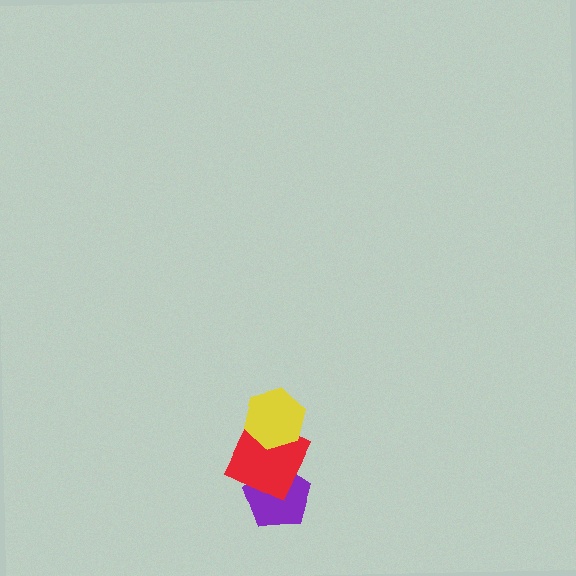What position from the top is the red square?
The red square is 2nd from the top.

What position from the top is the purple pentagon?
The purple pentagon is 3rd from the top.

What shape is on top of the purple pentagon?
The red square is on top of the purple pentagon.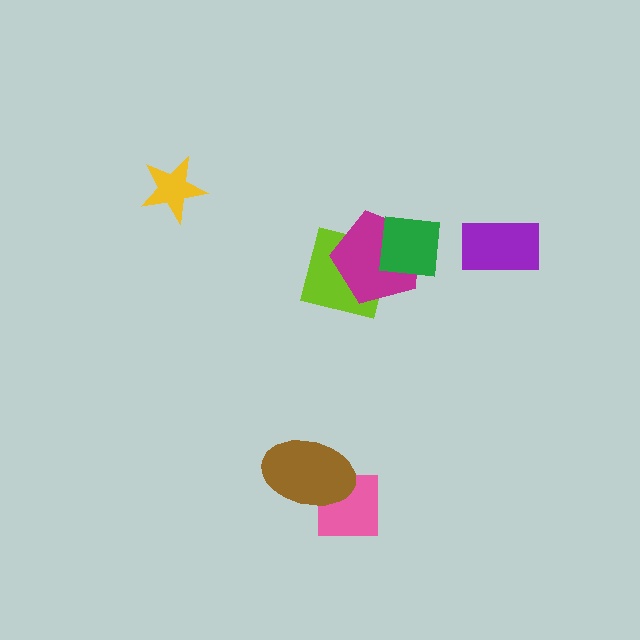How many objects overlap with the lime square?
2 objects overlap with the lime square.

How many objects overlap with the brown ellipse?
1 object overlaps with the brown ellipse.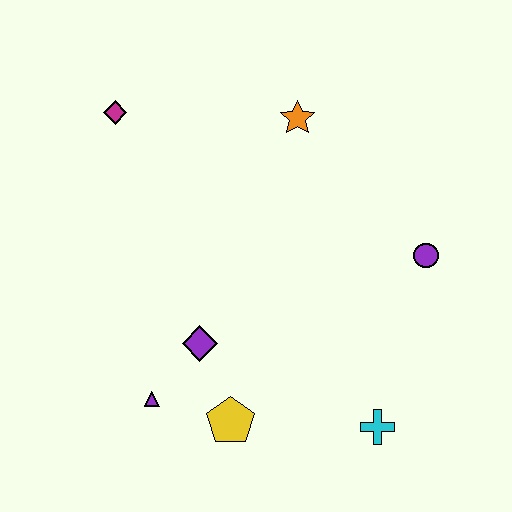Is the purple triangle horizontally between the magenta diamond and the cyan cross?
Yes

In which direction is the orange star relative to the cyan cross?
The orange star is above the cyan cross.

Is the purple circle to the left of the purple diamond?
No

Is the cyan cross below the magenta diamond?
Yes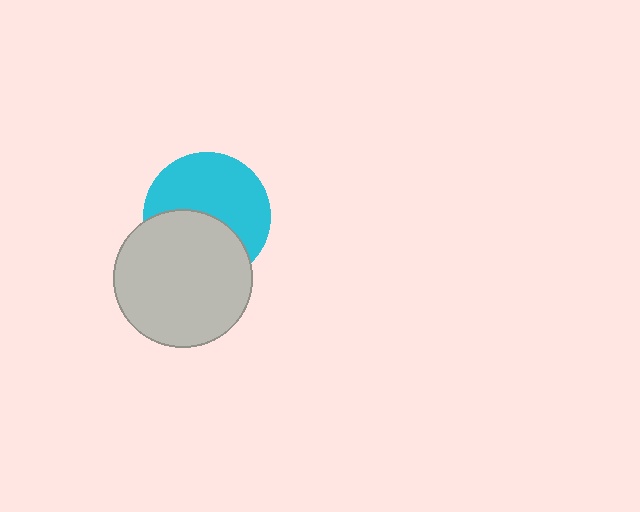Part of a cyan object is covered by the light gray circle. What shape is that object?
It is a circle.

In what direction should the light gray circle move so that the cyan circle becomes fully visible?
The light gray circle should move down. That is the shortest direction to clear the overlap and leave the cyan circle fully visible.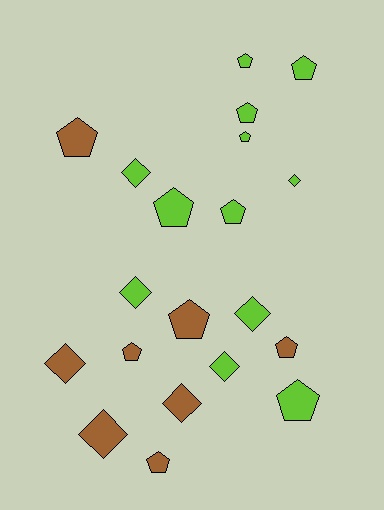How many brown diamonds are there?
There are 3 brown diamonds.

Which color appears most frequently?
Lime, with 12 objects.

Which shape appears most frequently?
Pentagon, with 12 objects.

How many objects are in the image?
There are 20 objects.